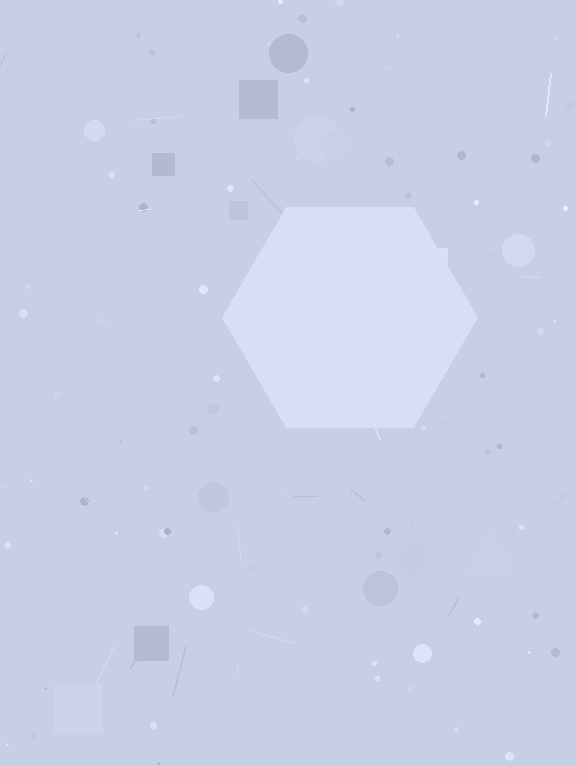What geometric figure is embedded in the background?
A hexagon is embedded in the background.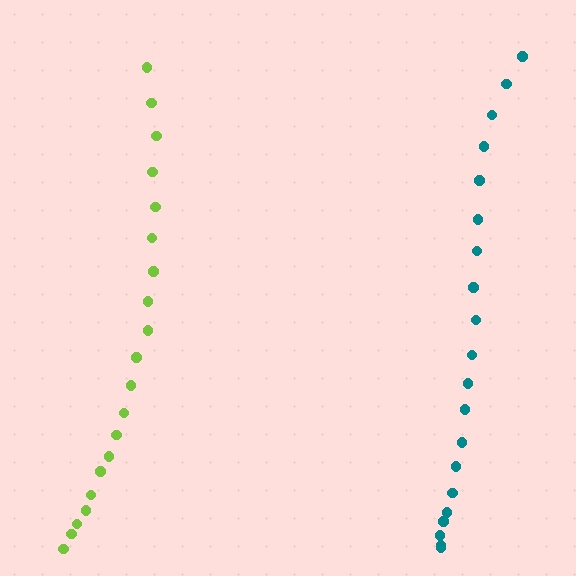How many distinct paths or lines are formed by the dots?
There are 2 distinct paths.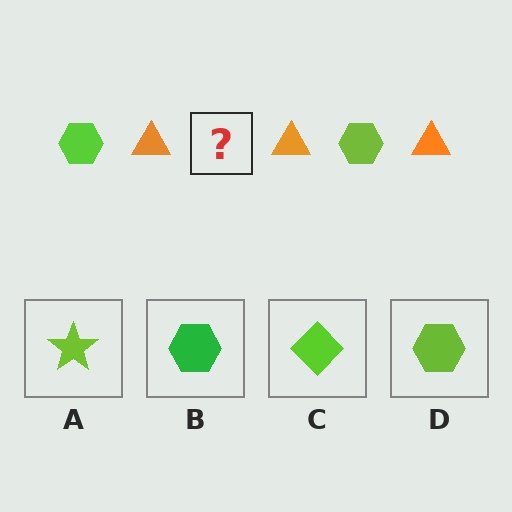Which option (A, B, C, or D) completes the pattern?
D.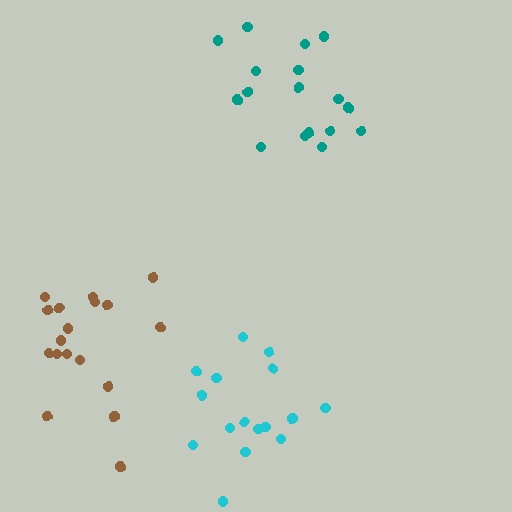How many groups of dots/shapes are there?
There are 3 groups.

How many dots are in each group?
Group 1: 17 dots, Group 2: 16 dots, Group 3: 18 dots (51 total).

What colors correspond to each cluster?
The clusters are colored: teal, cyan, brown.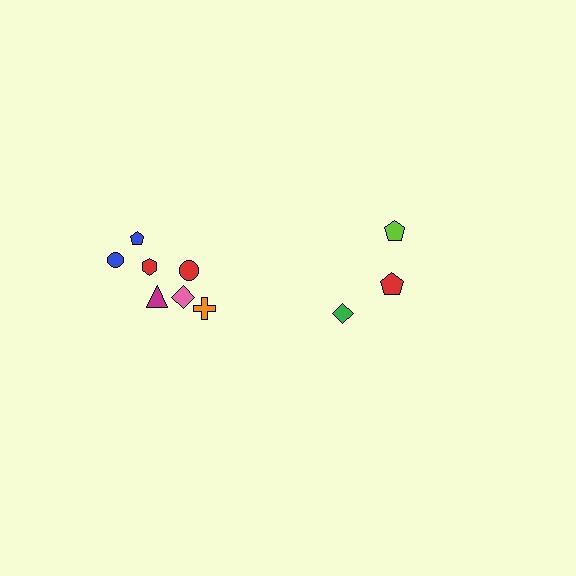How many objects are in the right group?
There are 3 objects.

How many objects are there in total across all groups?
There are 10 objects.